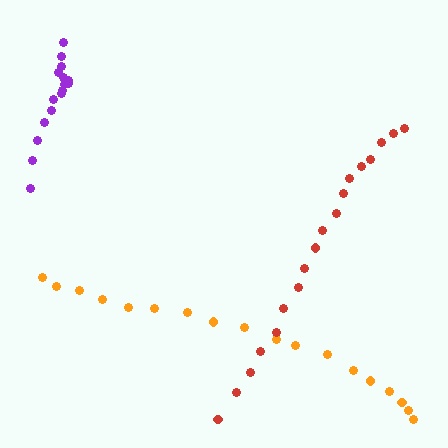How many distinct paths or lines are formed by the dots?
There are 3 distinct paths.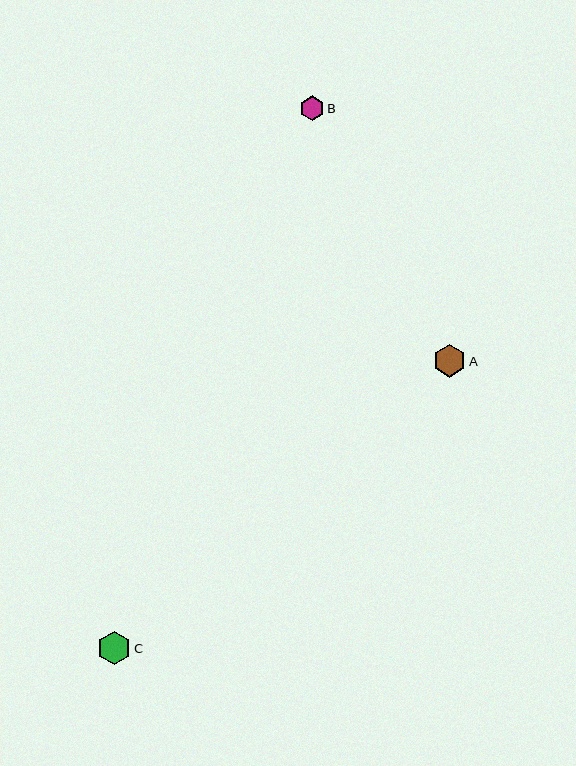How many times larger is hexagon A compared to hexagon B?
Hexagon A is approximately 1.3 times the size of hexagon B.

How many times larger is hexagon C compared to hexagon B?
Hexagon C is approximately 1.4 times the size of hexagon B.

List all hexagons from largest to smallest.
From largest to smallest: C, A, B.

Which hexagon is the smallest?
Hexagon B is the smallest with a size of approximately 24 pixels.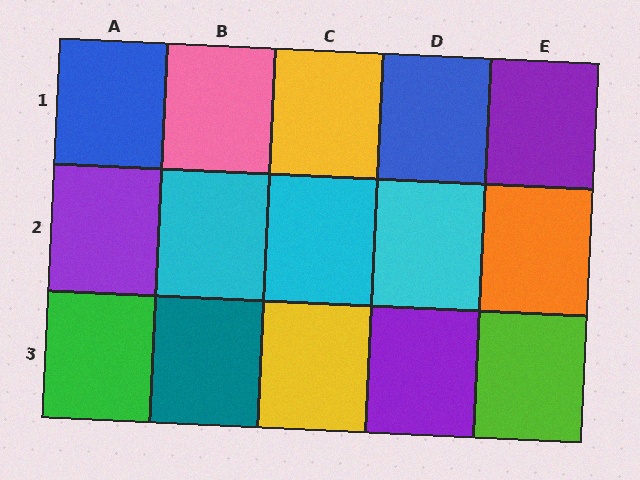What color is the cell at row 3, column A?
Green.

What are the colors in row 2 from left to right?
Purple, cyan, cyan, cyan, orange.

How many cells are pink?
1 cell is pink.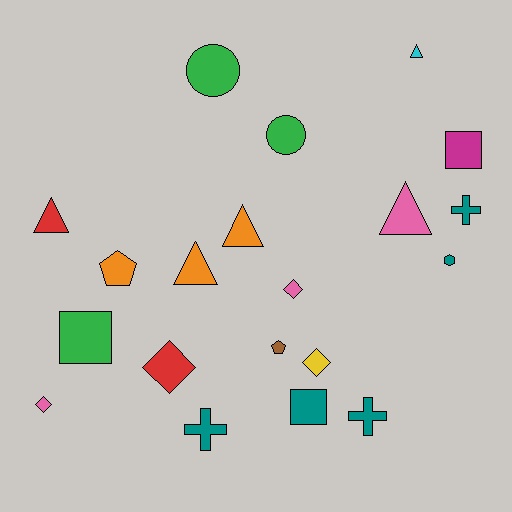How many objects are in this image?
There are 20 objects.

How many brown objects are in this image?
There is 1 brown object.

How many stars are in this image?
There are no stars.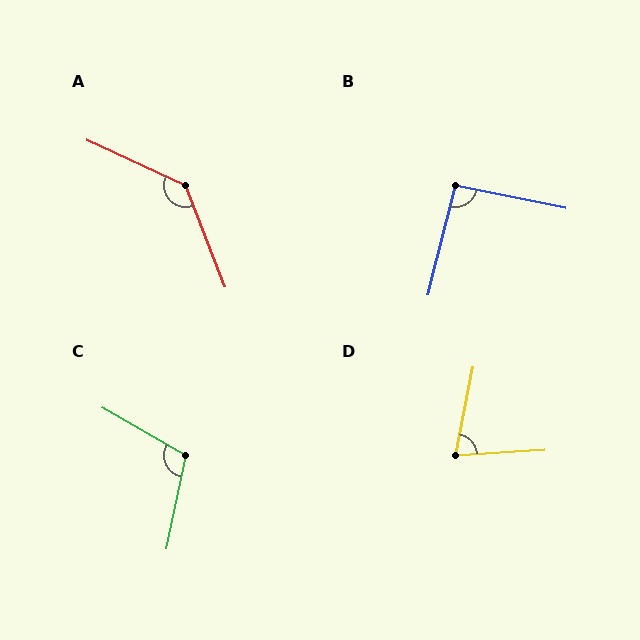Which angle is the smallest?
D, at approximately 75 degrees.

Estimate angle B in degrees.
Approximately 92 degrees.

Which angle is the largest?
A, at approximately 136 degrees.